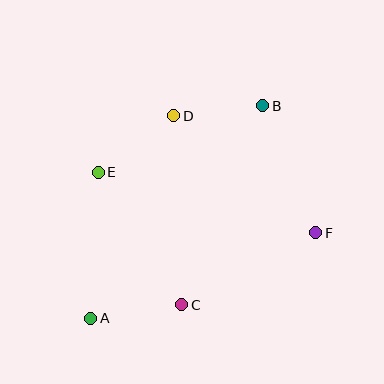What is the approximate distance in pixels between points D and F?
The distance between D and F is approximately 184 pixels.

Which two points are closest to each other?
Points B and D are closest to each other.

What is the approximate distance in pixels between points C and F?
The distance between C and F is approximately 152 pixels.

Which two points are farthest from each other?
Points A and B are farthest from each other.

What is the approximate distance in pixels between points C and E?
The distance between C and E is approximately 157 pixels.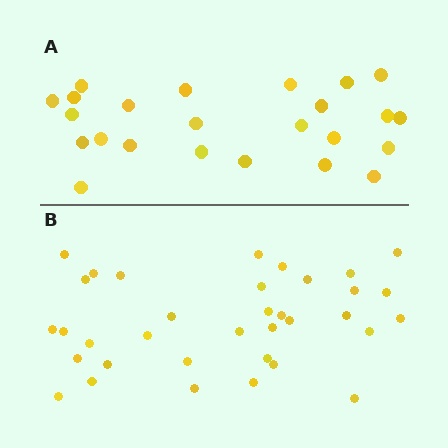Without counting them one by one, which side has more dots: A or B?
Region B (the bottom region) has more dots.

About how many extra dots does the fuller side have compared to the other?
Region B has roughly 12 or so more dots than region A.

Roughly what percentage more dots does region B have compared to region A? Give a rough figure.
About 45% more.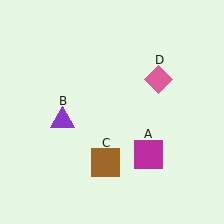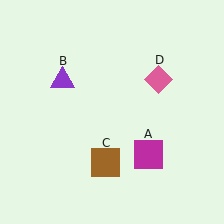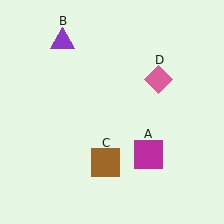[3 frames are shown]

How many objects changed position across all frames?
1 object changed position: purple triangle (object B).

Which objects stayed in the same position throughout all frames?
Magenta square (object A) and brown square (object C) and pink diamond (object D) remained stationary.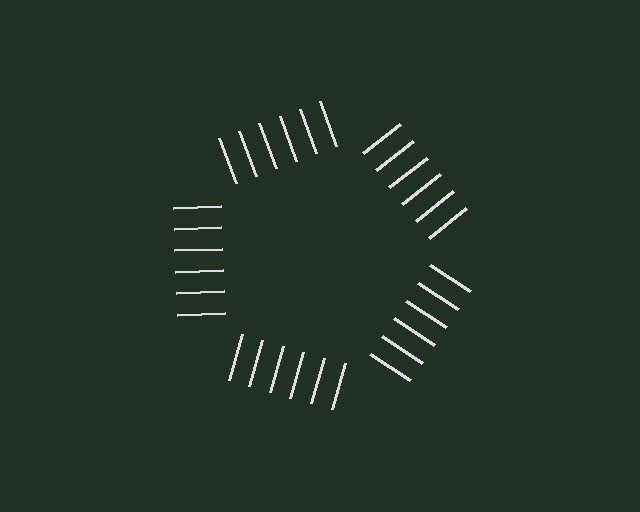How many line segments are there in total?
30 — 6 along each of the 5 edges.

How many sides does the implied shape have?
5 sides — the line-ends trace a pentagon.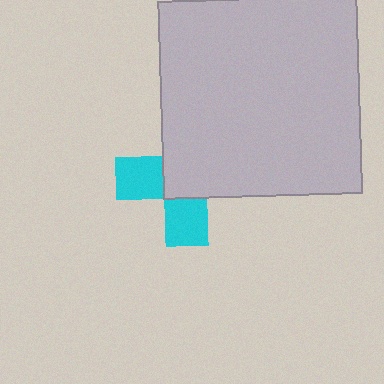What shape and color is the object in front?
The object in front is a light gray square.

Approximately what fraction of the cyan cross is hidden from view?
Roughly 60% of the cyan cross is hidden behind the light gray square.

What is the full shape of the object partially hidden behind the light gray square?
The partially hidden object is a cyan cross.